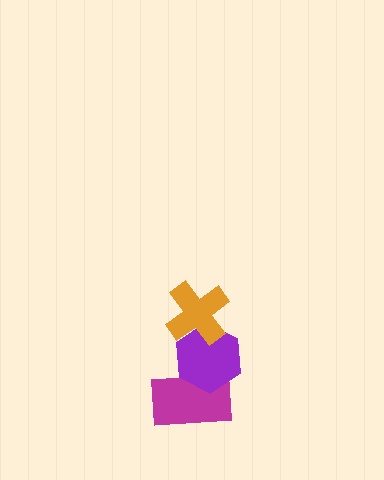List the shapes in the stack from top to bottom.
From top to bottom: the orange cross, the purple hexagon, the magenta rectangle.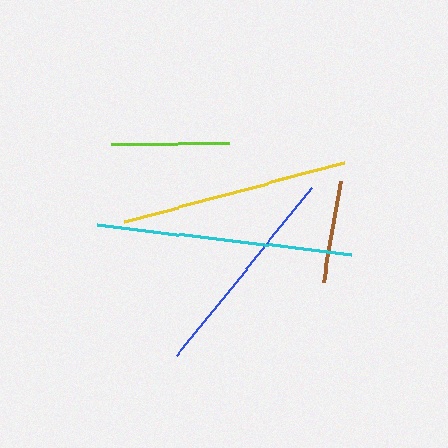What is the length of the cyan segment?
The cyan segment is approximately 256 pixels long.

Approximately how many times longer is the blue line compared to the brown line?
The blue line is approximately 2.1 times the length of the brown line.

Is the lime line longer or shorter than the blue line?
The blue line is longer than the lime line.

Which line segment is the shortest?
The brown line is the shortest at approximately 102 pixels.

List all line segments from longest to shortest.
From longest to shortest: cyan, yellow, blue, lime, brown.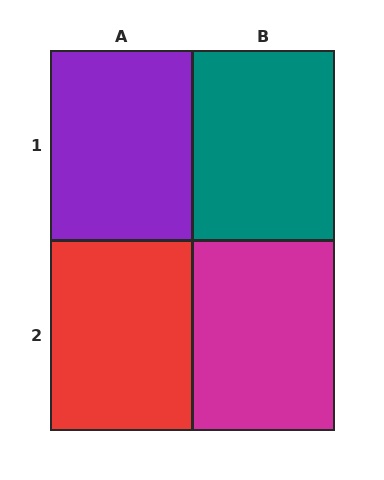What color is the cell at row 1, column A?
Purple.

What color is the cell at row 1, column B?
Teal.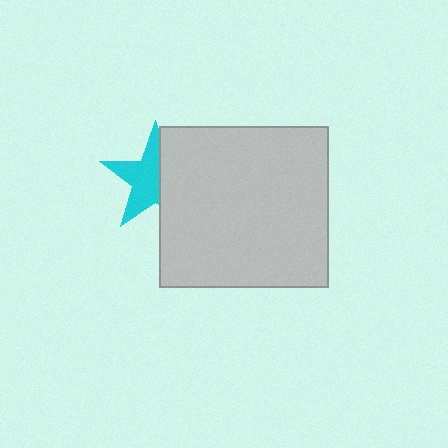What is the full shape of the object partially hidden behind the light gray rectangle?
The partially hidden object is a cyan star.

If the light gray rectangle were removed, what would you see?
You would see the complete cyan star.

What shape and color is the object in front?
The object in front is a light gray rectangle.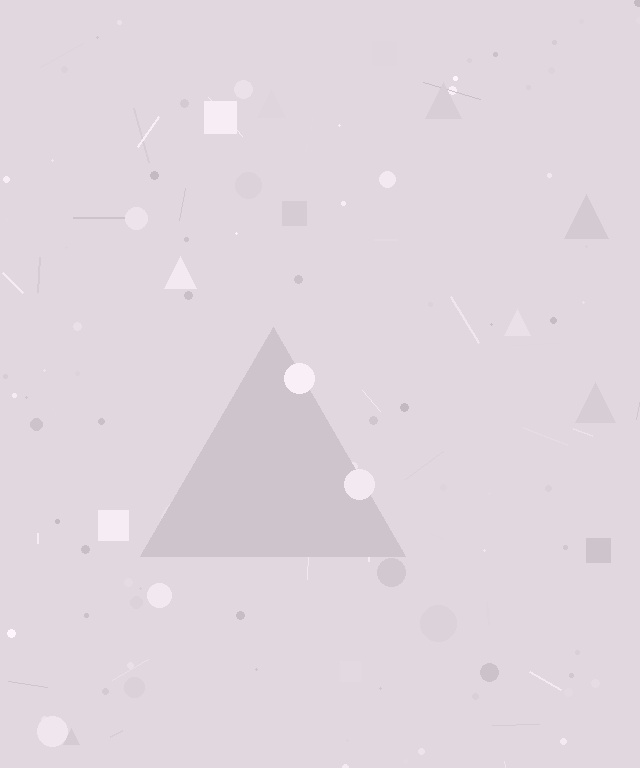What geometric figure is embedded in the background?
A triangle is embedded in the background.